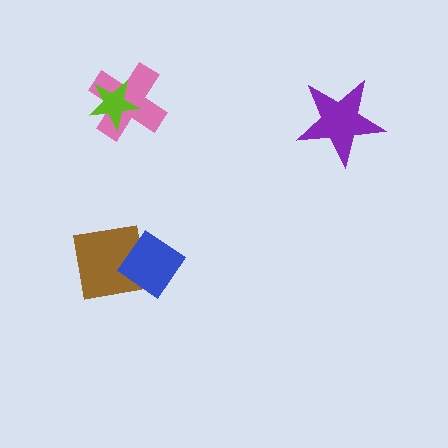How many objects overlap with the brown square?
1 object overlaps with the brown square.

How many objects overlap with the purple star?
0 objects overlap with the purple star.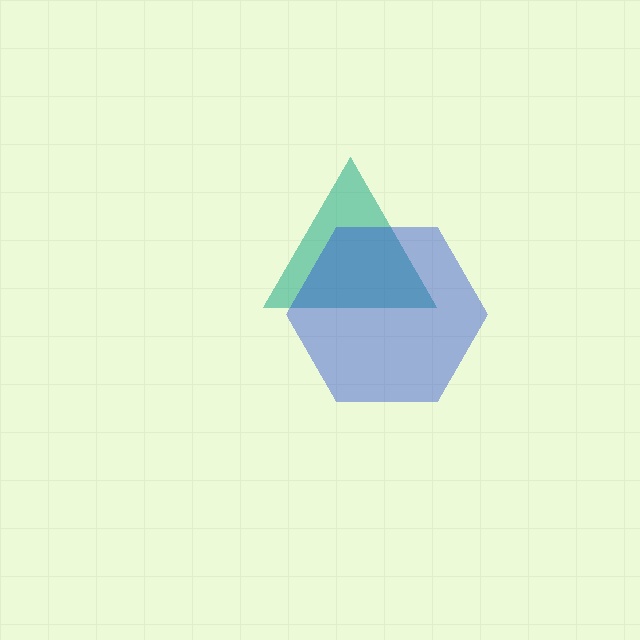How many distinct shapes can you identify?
There are 2 distinct shapes: a teal triangle, a blue hexagon.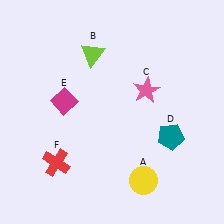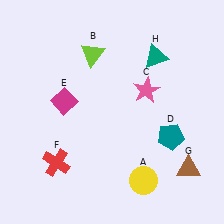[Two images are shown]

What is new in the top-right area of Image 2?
A teal triangle (H) was added in the top-right area of Image 2.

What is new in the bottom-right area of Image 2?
A brown triangle (G) was added in the bottom-right area of Image 2.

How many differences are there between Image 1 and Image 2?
There are 2 differences between the two images.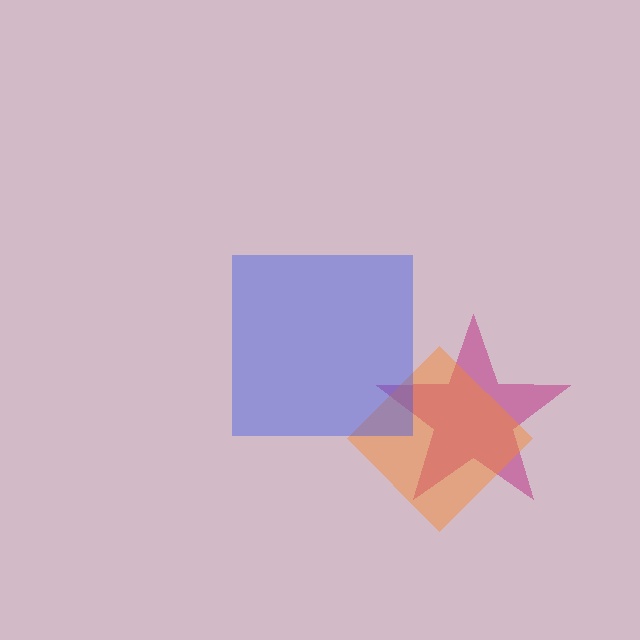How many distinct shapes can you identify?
There are 3 distinct shapes: a magenta star, an orange diamond, a blue square.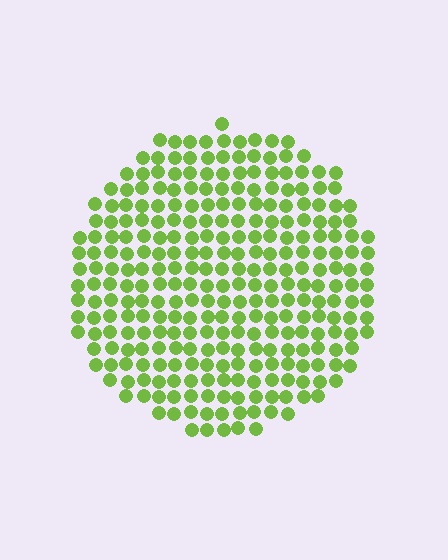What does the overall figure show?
The overall figure shows a circle.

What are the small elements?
The small elements are circles.